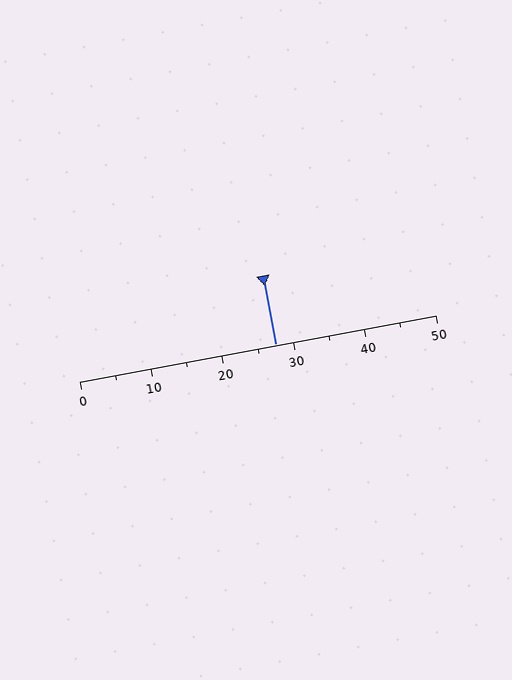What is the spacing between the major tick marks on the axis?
The major ticks are spaced 10 apart.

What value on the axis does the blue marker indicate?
The marker indicates approximately 27.5.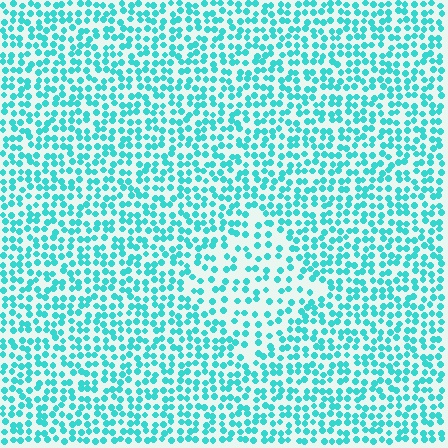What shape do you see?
I see a diamond.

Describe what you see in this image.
The image contains small cyan elements arranged at two different densities. A diamond-shaped region is visible where the elements are less densely packed than the surrounding area.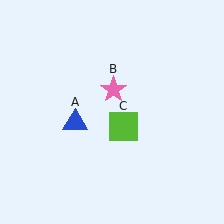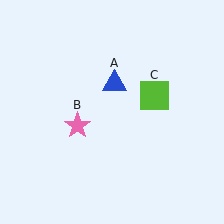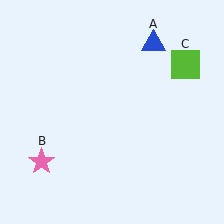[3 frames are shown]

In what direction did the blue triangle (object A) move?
The blue triangle (object A) moved up and to the right.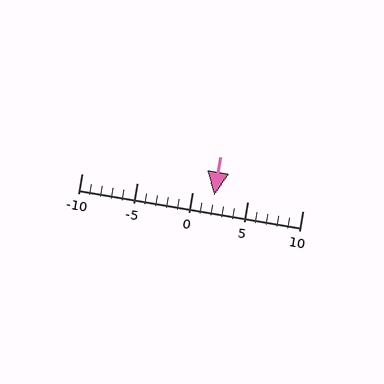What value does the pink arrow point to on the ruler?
The pink arrow points to approximately 2.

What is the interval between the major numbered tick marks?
The major tick marks are spaced 5 units apart.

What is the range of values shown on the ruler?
The ruler shows values from -10 to 10.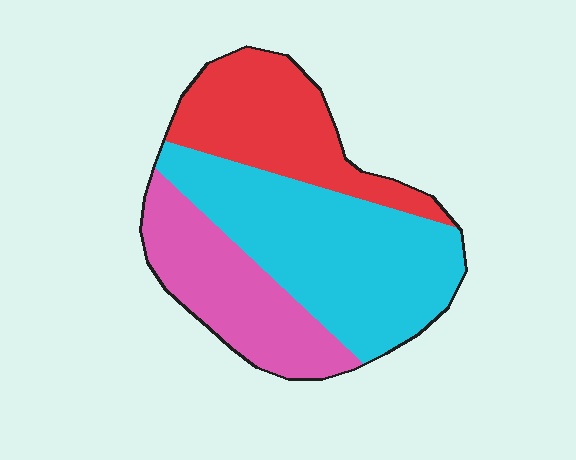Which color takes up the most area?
Cyan, at roughly 45%.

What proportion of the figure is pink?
Pink takes up between a quarter and a half of the figure.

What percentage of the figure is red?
Red takes up between a sixth and a third of the figure.